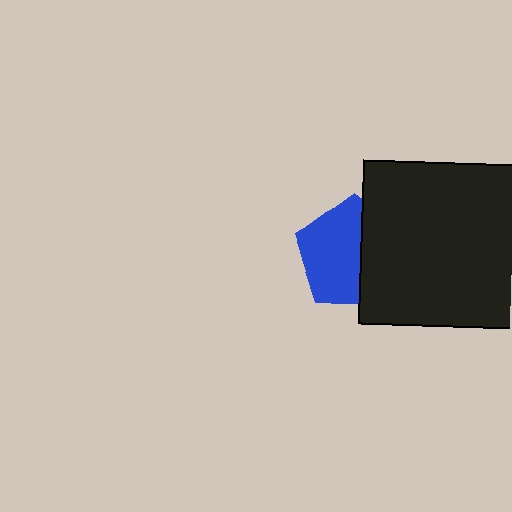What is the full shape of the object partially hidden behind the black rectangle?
The partially hidden object is a blue pentagon.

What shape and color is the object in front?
The object in front is a black rectangle.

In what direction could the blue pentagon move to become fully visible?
The blue pentagon could move left. That would shift it out from behind the black rectangle entirely.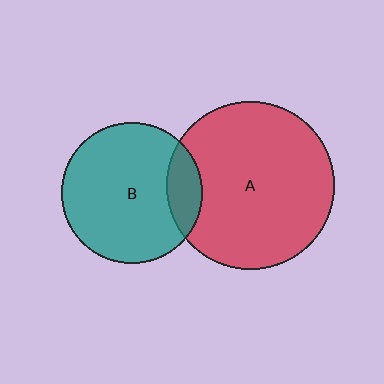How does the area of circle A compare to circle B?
Approximately 1.4 times.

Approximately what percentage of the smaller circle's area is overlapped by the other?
Approximately 15%.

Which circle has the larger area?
Circle A (red).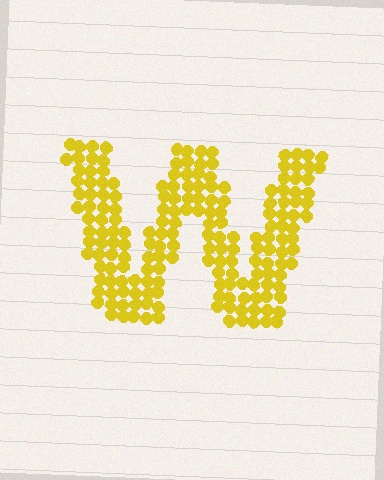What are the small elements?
The small elements are circles.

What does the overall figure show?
The overall figure shows the letter W.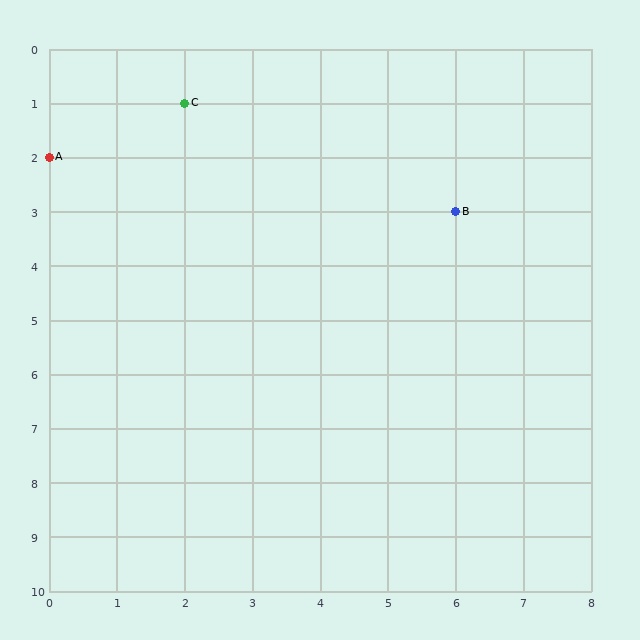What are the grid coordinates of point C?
Point C is at grid coordinates (2, 1).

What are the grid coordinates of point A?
Point A is at grid coordinates (0, 2).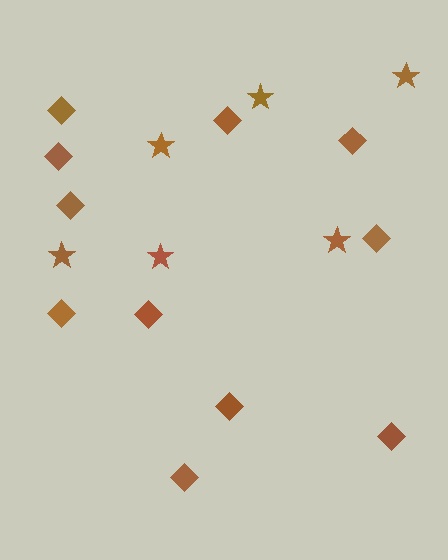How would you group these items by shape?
There are 2 groups: one group of diamonds (11) and one group of stars (6).